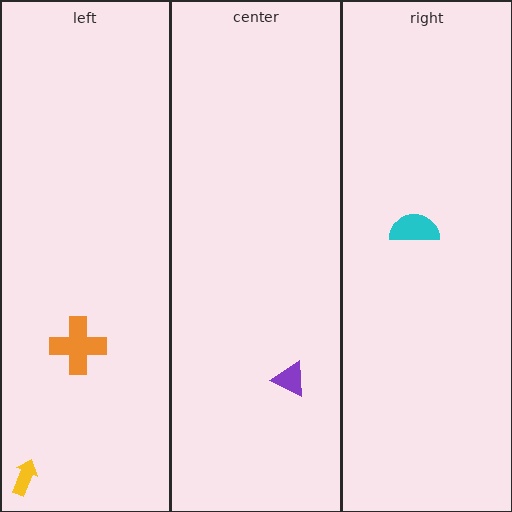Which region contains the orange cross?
The left region.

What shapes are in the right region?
The cyan semicircle.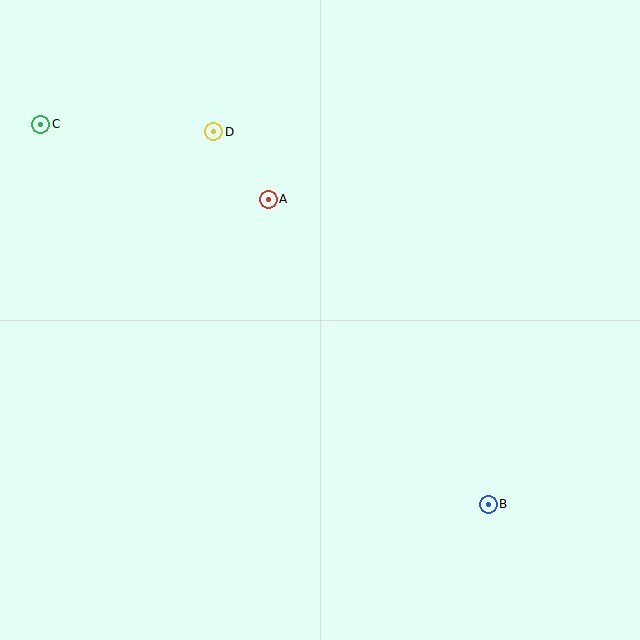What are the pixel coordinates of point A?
Point A is at (268, 199).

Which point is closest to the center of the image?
Point A at (268, 199) is closest to the center.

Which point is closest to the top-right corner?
Point A is closest to the top-right corner.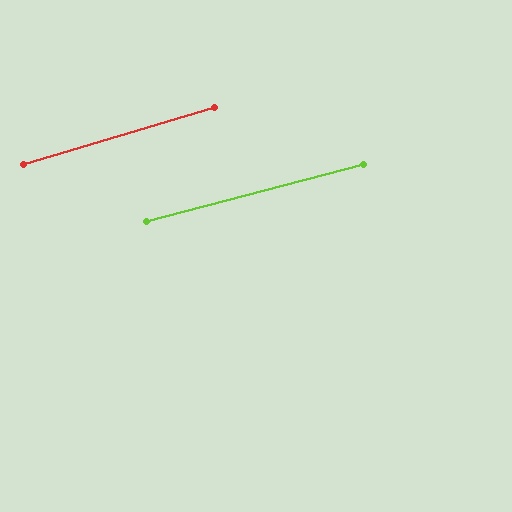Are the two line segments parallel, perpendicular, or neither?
Parallel — their directions differ by only 1.9°.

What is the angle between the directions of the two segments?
Approximately 2 degrees.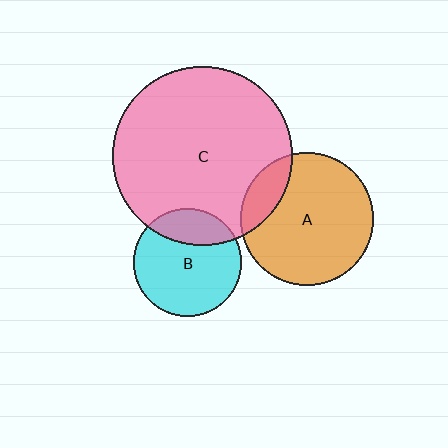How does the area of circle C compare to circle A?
Approximately 1.8 times.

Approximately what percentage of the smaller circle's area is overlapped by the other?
Approximately 25%.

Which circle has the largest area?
Circle C (pink).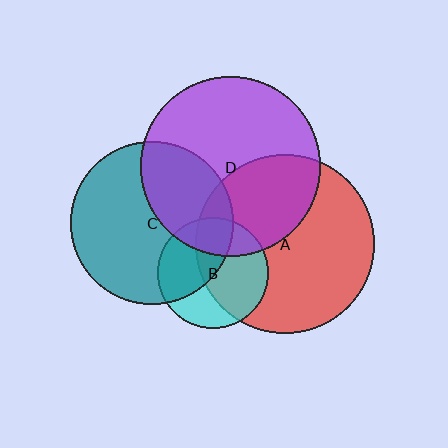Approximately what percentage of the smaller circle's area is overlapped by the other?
Approximately 55%.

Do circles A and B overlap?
Yes.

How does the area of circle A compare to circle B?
Approximately 2.6 times.